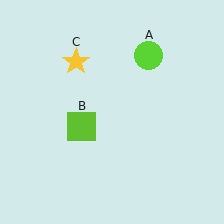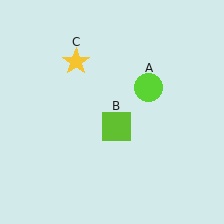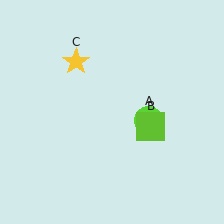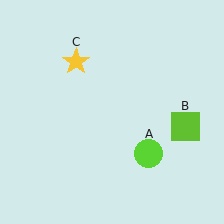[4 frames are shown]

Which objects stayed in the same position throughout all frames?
Yellow star (object C) remained stationary.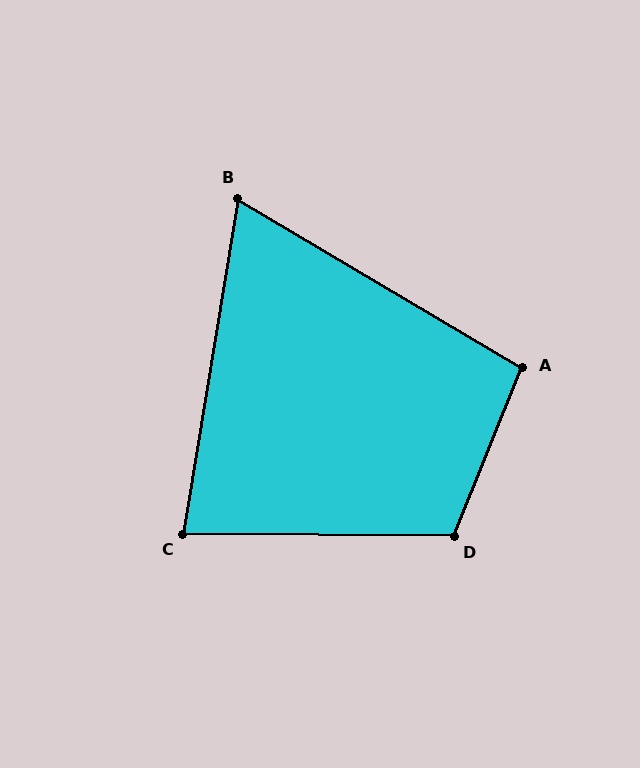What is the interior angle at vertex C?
Approximately 81 degrees (acute).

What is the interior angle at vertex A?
Approximately 99 degrees (obtuse).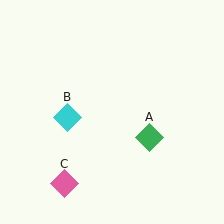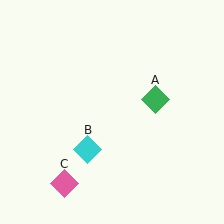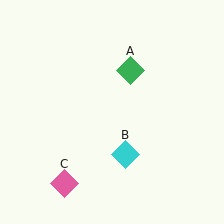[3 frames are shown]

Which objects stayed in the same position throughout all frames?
Pink diamond (object C) remained stationary.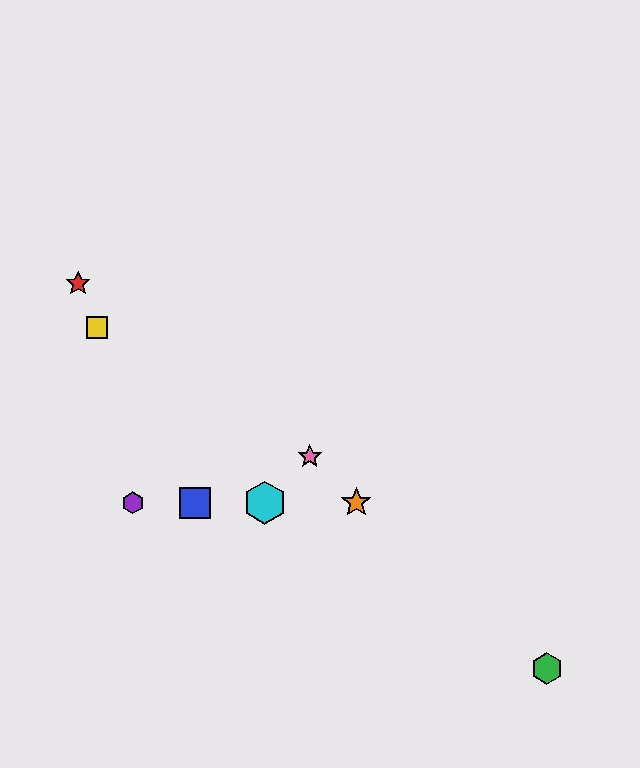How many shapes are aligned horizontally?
4 shapes (the blue square, the purple hexagon, the orange star, the cyan hexagon) are aligned horizontally.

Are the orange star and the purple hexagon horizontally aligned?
Yes, both are at y≈503.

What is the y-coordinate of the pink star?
The pink star is at y≈457.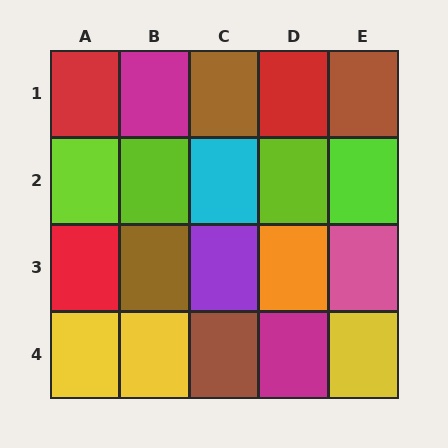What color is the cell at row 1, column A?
Red.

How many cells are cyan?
1 cell is cyan.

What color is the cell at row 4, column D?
Magenta.